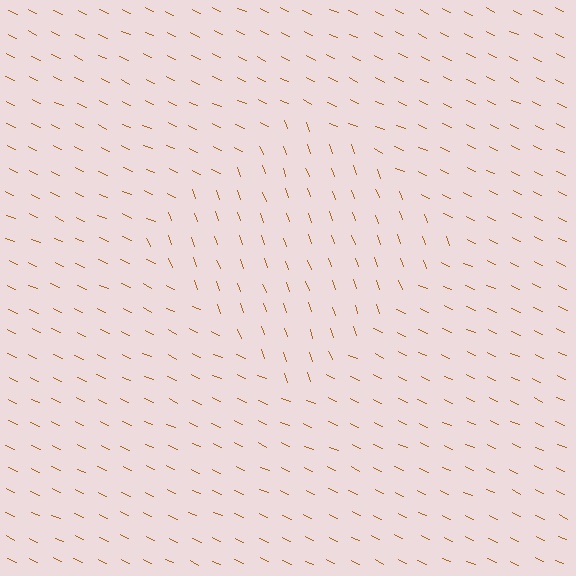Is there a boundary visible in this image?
Yes, there is a texture boundary formed by a change in line orientation.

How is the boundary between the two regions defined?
The boundary is defined purely by a change in line orientation (approximately 45 degrees difference). All lines are the same color and thickness.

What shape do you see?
I see a diamond.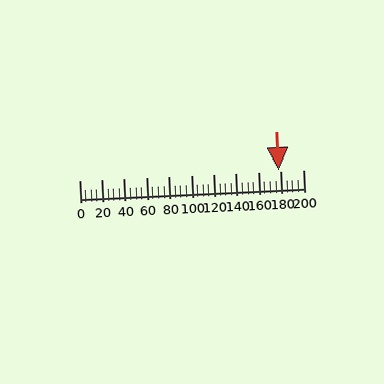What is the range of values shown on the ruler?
The ruler shows values from 0 to 200.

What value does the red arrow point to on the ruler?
The red arrow points to approximately 178.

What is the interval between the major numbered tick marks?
The major tick marks are spaced 20 units apart.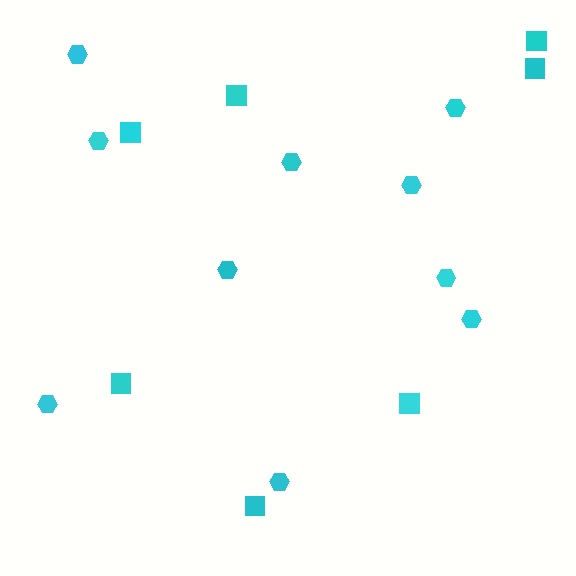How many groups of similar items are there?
There are 2 groups: one group of squares (7) and one group of hexagons (10).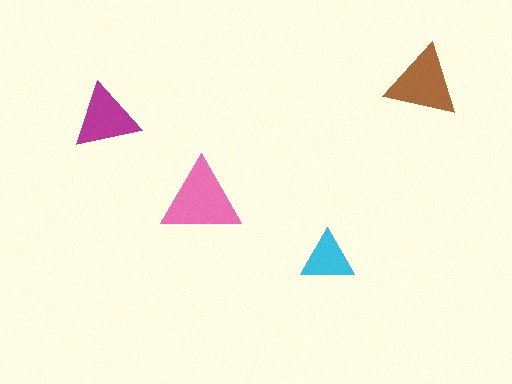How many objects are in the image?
There are 4 objects in the image.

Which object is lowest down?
The cyan triangle is bottommost.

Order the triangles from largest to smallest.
the pink one, the brown one, the magenta one, the cyan one.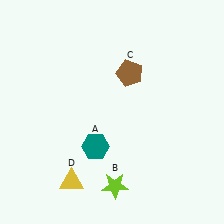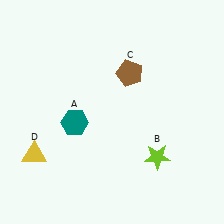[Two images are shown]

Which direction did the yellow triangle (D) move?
The yellow triangle (D) moved left.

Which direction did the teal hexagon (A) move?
The teal hexagon (A) moved up.